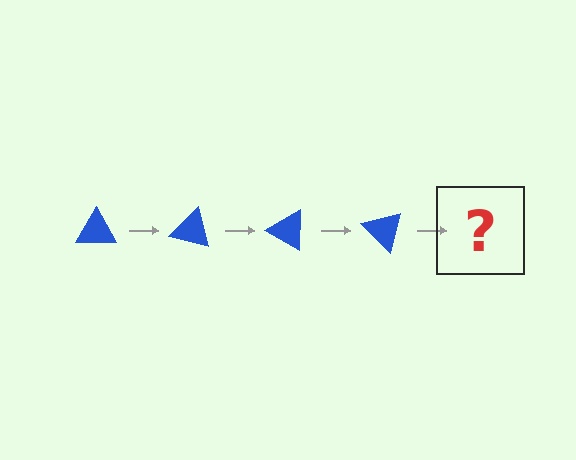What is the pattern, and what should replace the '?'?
The pattern is that the triangle rotates 15 degrees each step. The '?' should be a blue triangle rotated 60 degrees.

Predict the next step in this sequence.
The next step is a blue triangle rotated 60 degrees.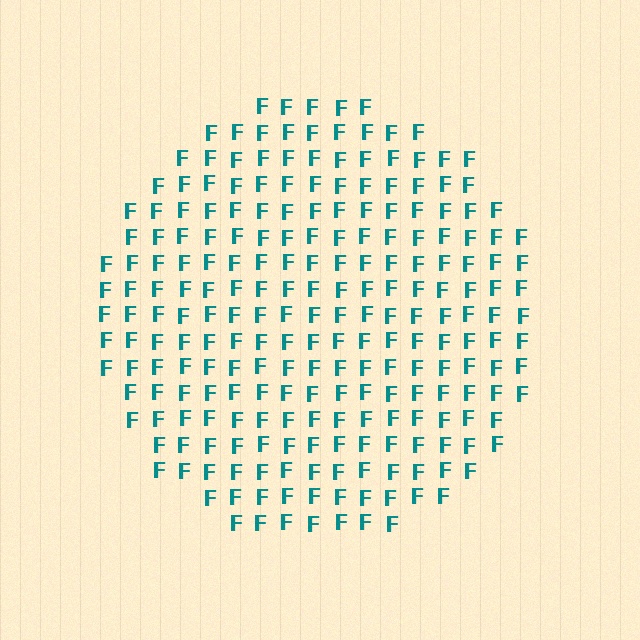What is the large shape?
The large shape is a circle.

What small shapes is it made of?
It is made of small letter F's.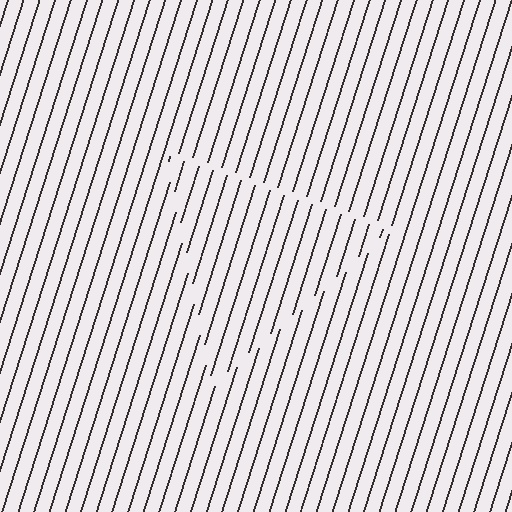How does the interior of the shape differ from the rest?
The interior of the shape contains the same grating, shifted by half a period — the contour is defined by the phase discontinuity where line-ends from the inner and outer gratings abut.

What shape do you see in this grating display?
An illusory triangle. The interior of the shape contains the same grating, shifted by half a period — the contour is defined by the phase discontinuity where line-ends from the inner and outer gratings abut.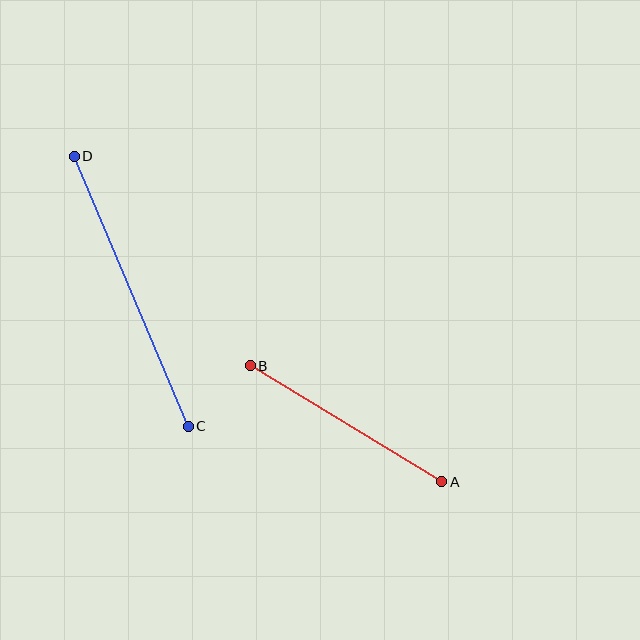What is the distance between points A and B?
The distance is approximately 224 pixels.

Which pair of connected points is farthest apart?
Points C and D are farthest apart.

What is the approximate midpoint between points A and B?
The midpoint is at approximately (346, 424) pixels.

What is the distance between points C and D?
The distance is approximately 293 pixels.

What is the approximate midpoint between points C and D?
The midpoint is at approximately (131, 291) pixels.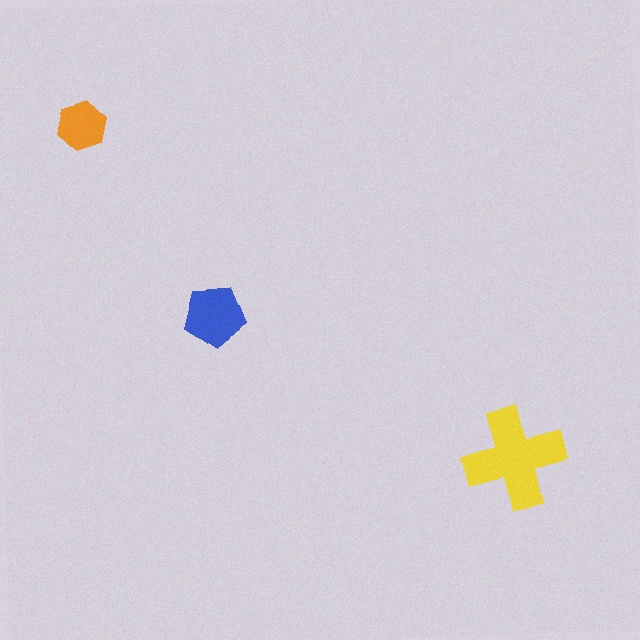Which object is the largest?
The yellow cross.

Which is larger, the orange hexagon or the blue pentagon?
The blue pentagon.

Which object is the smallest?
The orange hexagon.